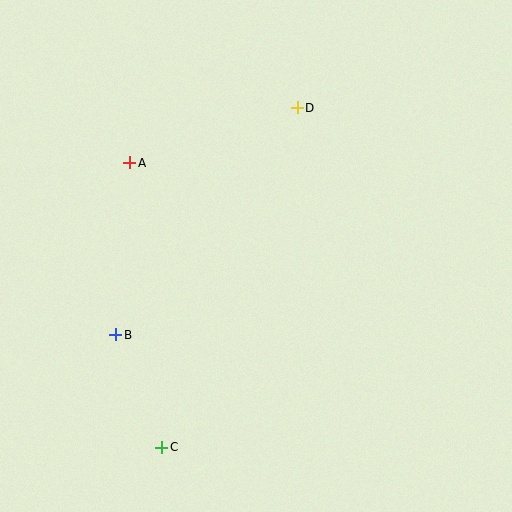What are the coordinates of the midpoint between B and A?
The midpoint between B and A is at (123, 249).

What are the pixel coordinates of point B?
Point B is at (116, 335).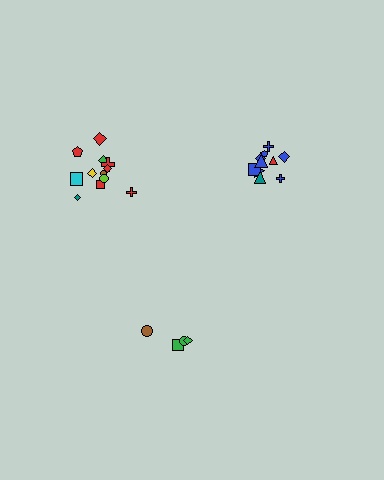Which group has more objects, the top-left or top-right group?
The top-left group.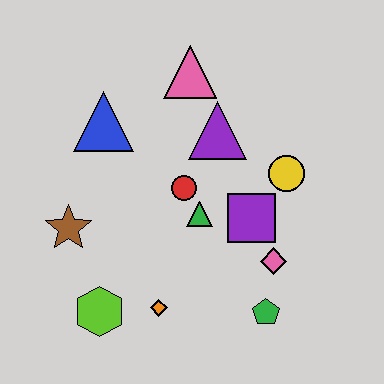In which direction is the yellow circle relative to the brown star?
The yellow circle is to the right of the brown star.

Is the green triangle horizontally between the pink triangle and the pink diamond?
Yes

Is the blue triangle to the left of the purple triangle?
Yes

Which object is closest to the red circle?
The green triangle is closest to the red circle.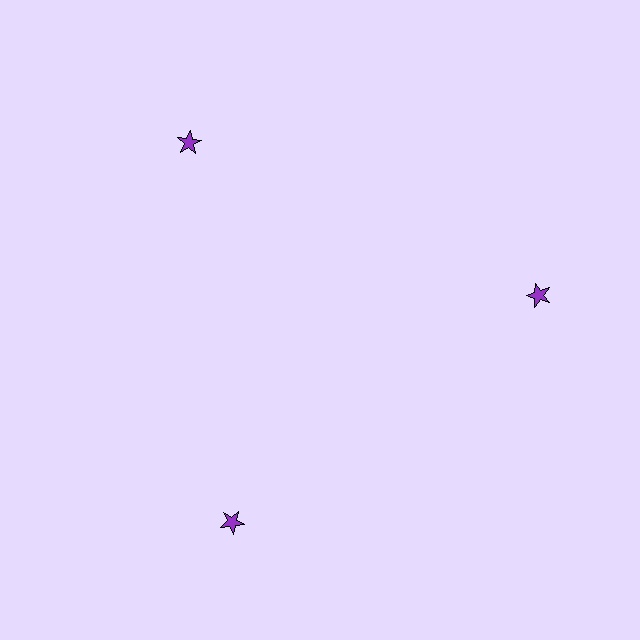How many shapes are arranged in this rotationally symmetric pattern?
There are 3 shapes, arranged in 3 groups of 1.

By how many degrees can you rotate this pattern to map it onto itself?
The pattern maps onto itself every 120 degrees of rotation.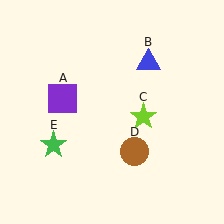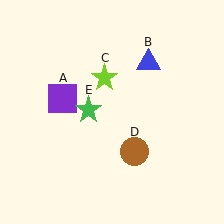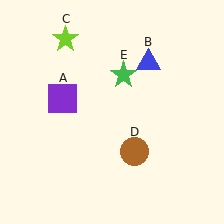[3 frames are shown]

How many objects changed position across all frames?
2 objects changed position: lime star (object C), green star (object E).